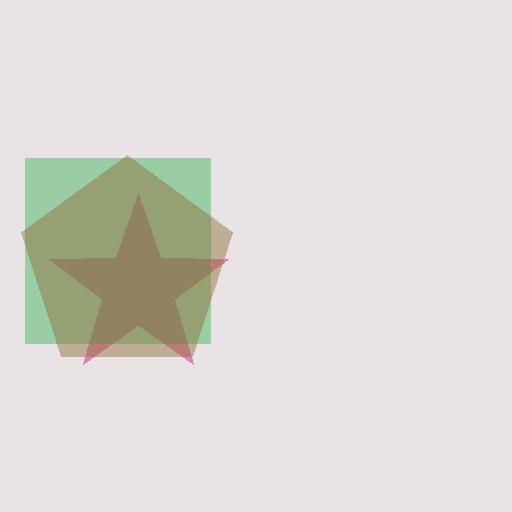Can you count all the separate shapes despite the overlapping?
Yes, there are 3 separate shapes.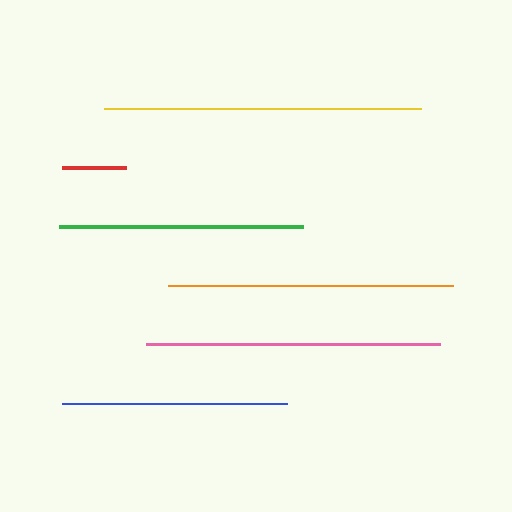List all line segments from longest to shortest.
From longest to shortest: yellow, pink, orange, green, blue, red.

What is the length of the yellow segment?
The yellow segment is approximately 317 pixels long.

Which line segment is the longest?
The yellow line is the longest at approximately 317 pixels.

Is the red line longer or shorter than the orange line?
The orange line is longer than the red line.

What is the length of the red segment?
The red segment is approximately 64 pixels long.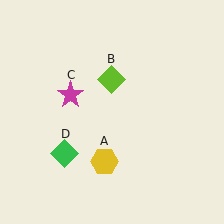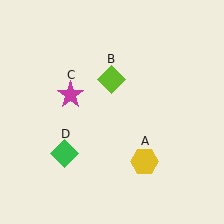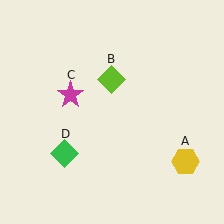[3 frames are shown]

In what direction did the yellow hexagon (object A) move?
The yellow hexagon (object A) moved right.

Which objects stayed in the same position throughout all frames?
Lime diamond (object B) and magenta star (object C) and green diamond (object D) remained stationary.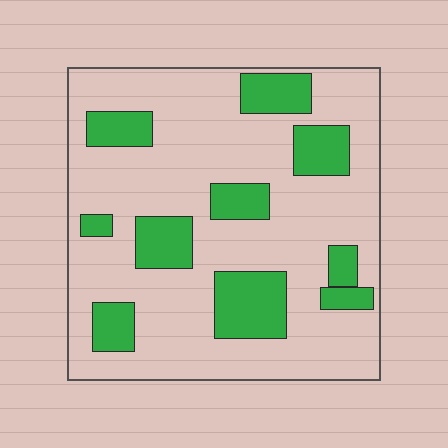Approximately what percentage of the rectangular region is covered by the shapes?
Approximately 25%.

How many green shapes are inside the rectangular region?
10.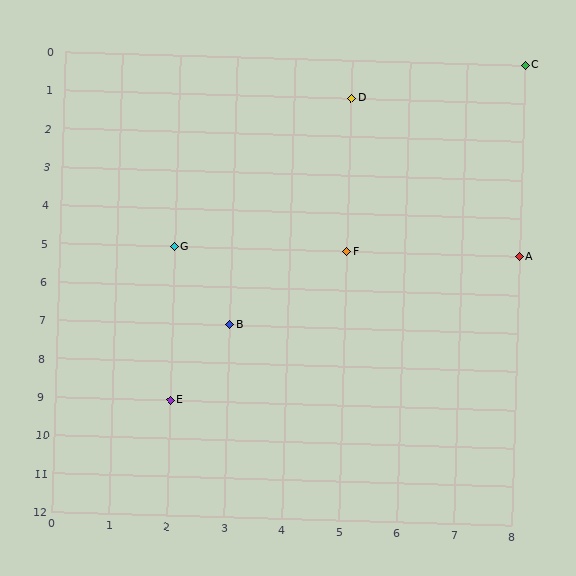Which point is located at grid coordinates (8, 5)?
Point A is at (8, 5).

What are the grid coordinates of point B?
Point B is at grid coordinates (3, 7).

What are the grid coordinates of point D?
Point D is at grid coordinates (5, 1).